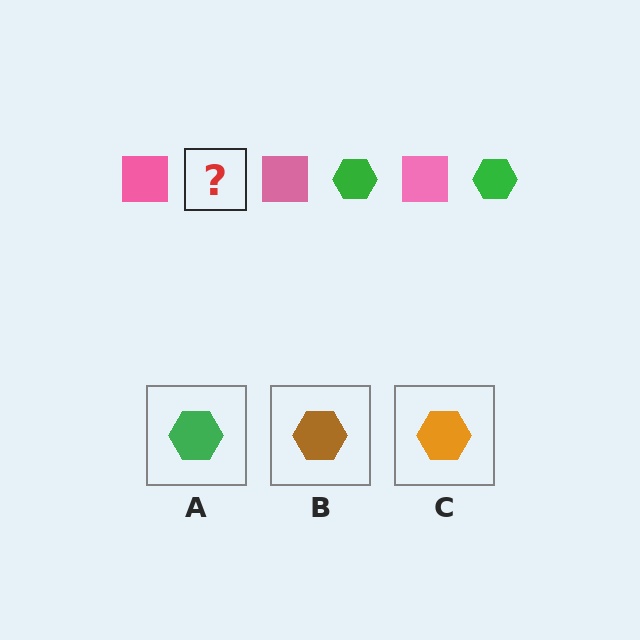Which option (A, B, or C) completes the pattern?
A.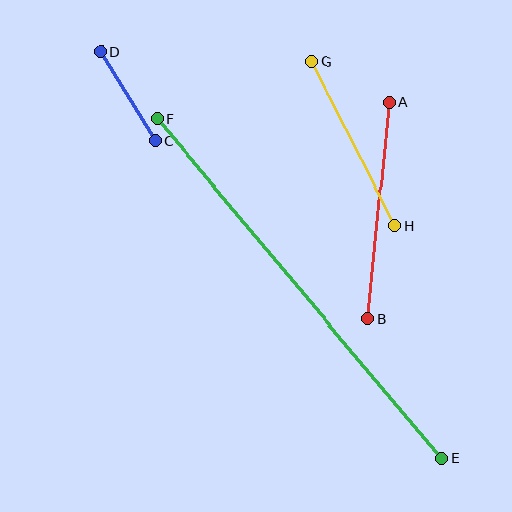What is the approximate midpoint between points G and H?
The midpoint is at approximately (353, 144) pixels.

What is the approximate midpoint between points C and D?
The midpoint is at approximately (128, 96) pixels.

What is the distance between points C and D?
The distance is approximately 105 pixels.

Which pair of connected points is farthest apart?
Points E and F are farthest apart.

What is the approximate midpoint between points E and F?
The midpoint is at approximately (299, 289) pixels.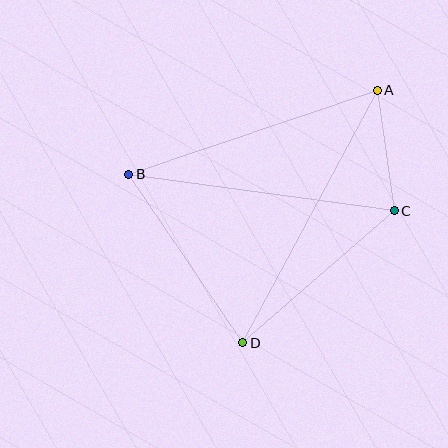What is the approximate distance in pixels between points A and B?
The distance between A and B is approximately 263 pixels.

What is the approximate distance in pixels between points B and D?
The distance between B and D is approximately 203 pixels.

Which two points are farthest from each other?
Points A and D are farthest from each other.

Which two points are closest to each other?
Points A and C are closest to each other.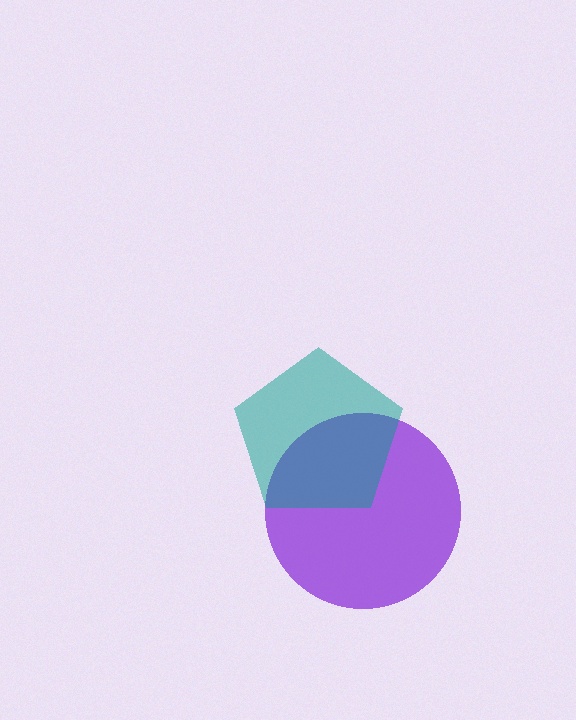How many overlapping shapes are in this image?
There are 2 overlapping shapes in the image.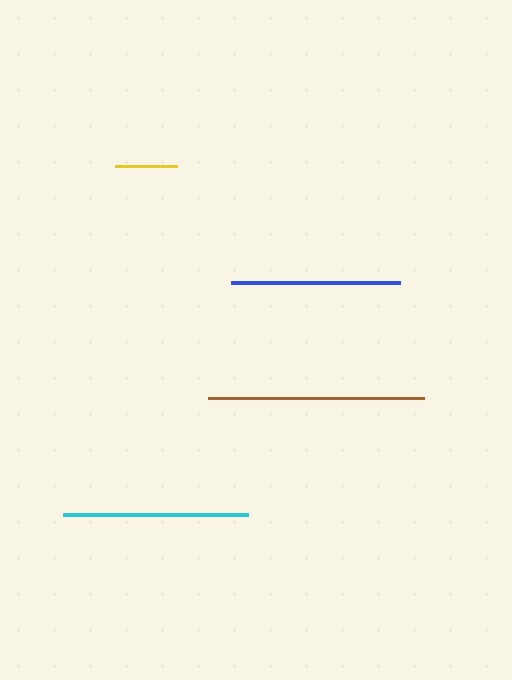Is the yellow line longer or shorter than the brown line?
The brown line is longer than the yellow line.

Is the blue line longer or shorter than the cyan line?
The cyan line is longer than the blue line.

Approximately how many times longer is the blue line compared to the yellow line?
The blue line is approximately 2.7 times the length of the yellow line.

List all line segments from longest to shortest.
From longest to shortest: brown, cyan, blue, yellow.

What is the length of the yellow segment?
The yellow segment is approximately 62 pixels long.